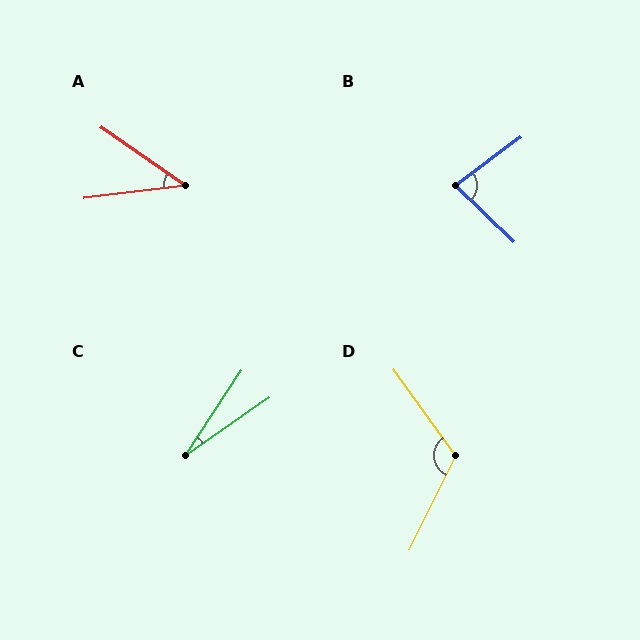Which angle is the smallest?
C, at approximately 22 degrees.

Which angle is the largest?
D, at approximately 119 degrees.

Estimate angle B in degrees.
Approximately 80 degrees.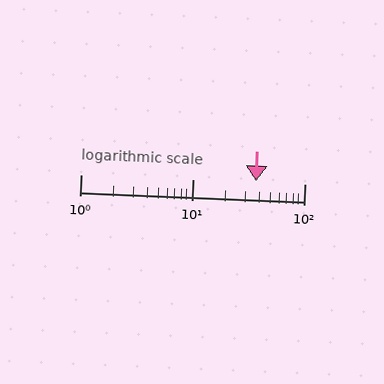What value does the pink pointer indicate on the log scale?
The pointer indicates approximately 37.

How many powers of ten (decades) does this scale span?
The scale spans 2 decades, from 1 to 100.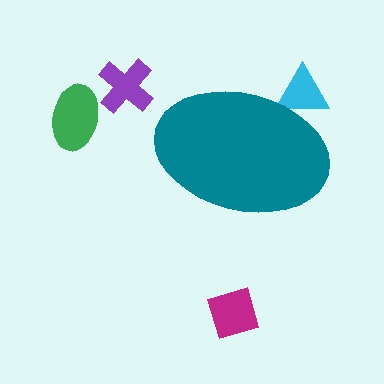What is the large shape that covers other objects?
A teal ellipse.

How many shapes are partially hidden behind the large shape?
1 shape is partially hidden.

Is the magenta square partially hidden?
No, the magenta square is fully visible.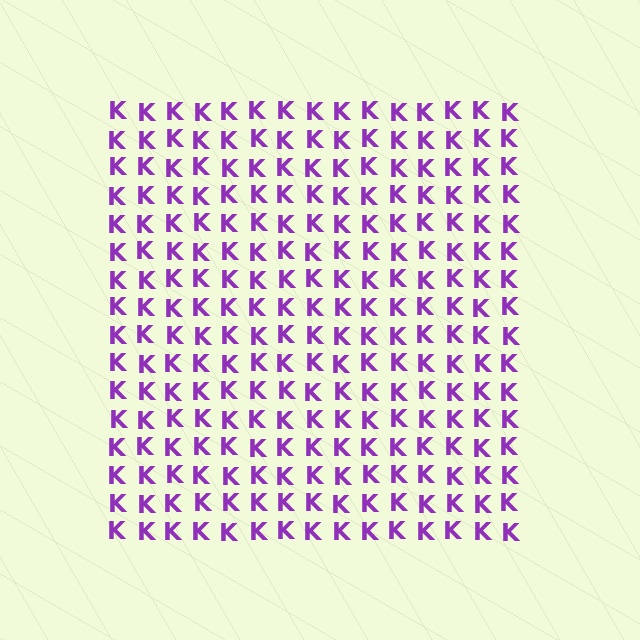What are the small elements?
The small elements are letter K's.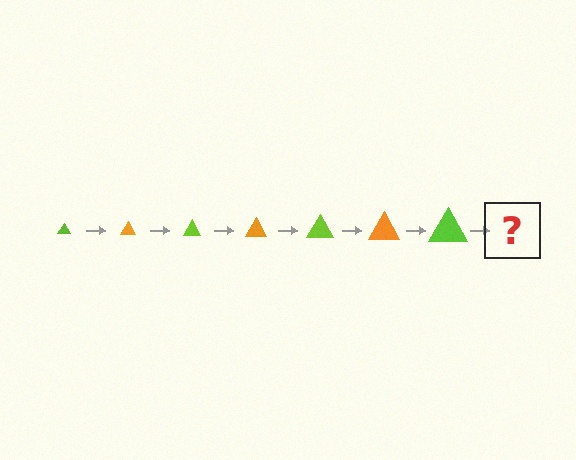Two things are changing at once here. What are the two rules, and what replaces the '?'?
The two rules are that the triangle grows larger each step and the color cycles through lime and orange. The '?' should be an orange triangle, larger than the previous one.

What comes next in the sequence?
The next element should be an orange triangle, larger than the previous one.